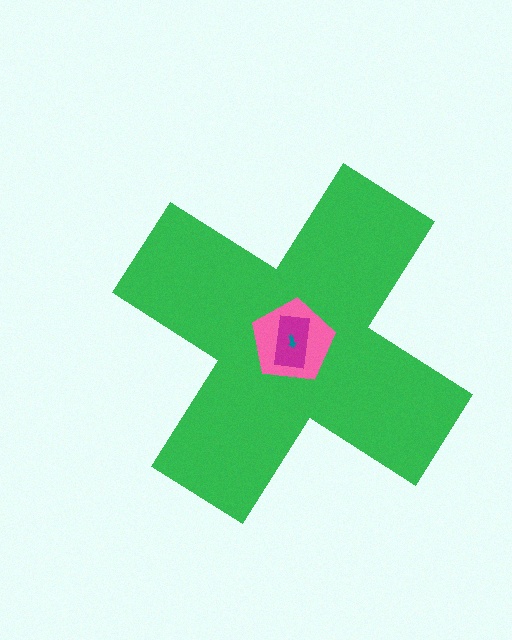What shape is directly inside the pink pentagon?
The magenta rectangle.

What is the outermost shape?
The green cross.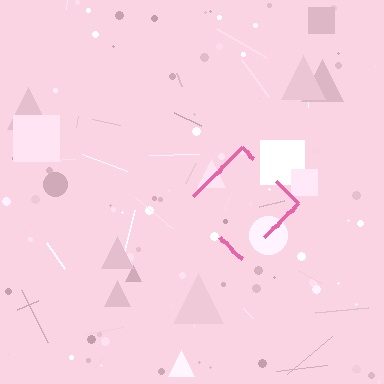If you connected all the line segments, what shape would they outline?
They would outline a diamond.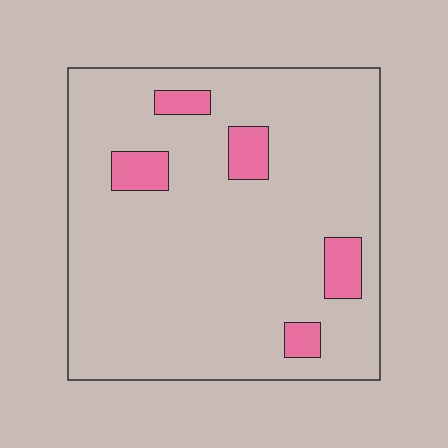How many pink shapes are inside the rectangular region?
5.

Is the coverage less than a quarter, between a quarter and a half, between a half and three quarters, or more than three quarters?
Less than a quarter.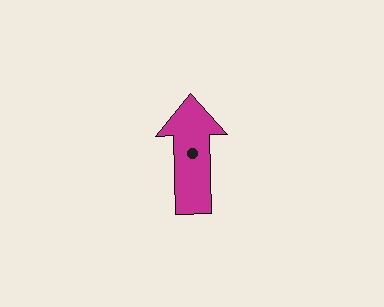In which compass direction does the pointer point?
North.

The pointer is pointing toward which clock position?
Roughly 12 o'clock.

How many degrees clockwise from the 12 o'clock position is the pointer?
Approximately 358 degrees.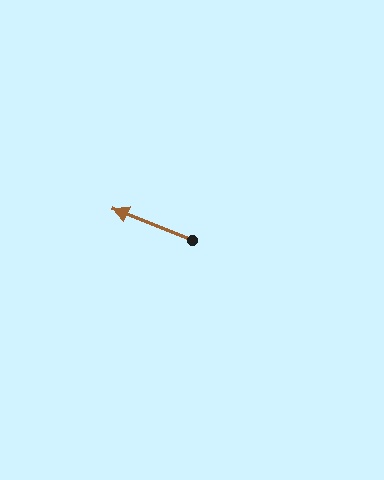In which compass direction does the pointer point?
West.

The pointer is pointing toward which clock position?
Roughly 10 o'clock.